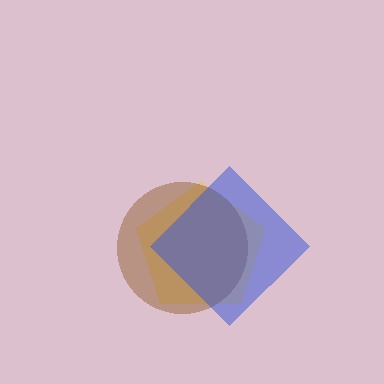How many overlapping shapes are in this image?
There are 3 overlapping shapes in the image.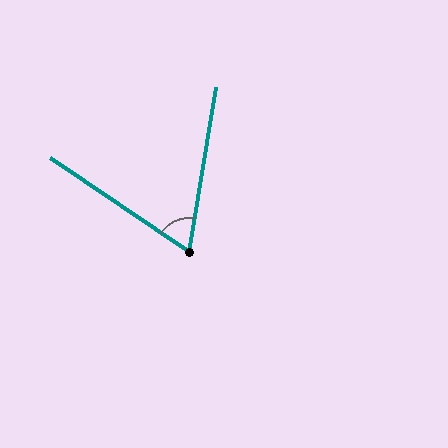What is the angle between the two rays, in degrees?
Approximately 65 degrees.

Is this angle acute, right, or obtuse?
It is acute.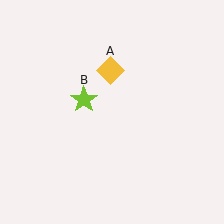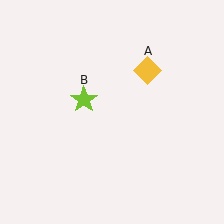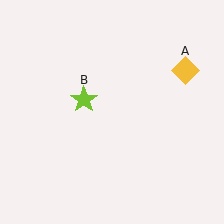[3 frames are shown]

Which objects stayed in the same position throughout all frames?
Lime star (object B) remained stationary.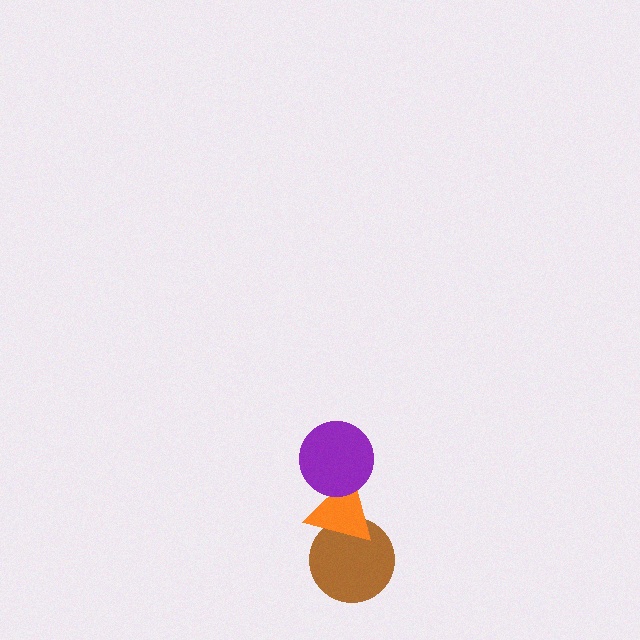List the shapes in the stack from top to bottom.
From top to bottom: the purple circle, the orange triangle, the brown circle.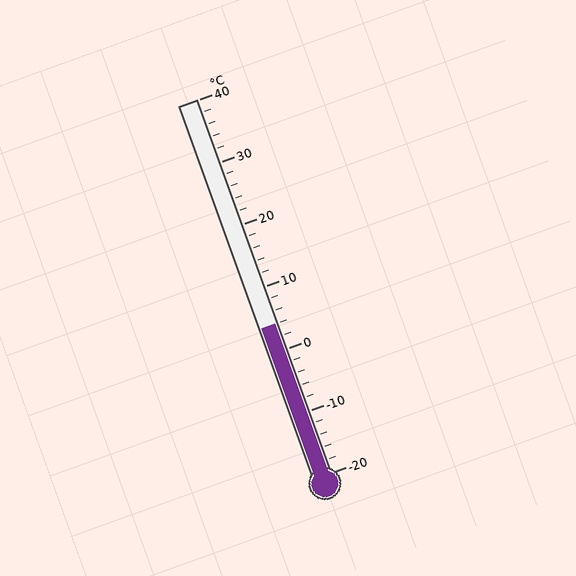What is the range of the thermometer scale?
The thermometer scale ranges from -20°C to 40°C.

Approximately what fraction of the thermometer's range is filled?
The thermometer is filled to approximately 40% of its range.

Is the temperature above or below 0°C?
The temperature is above 0°C.